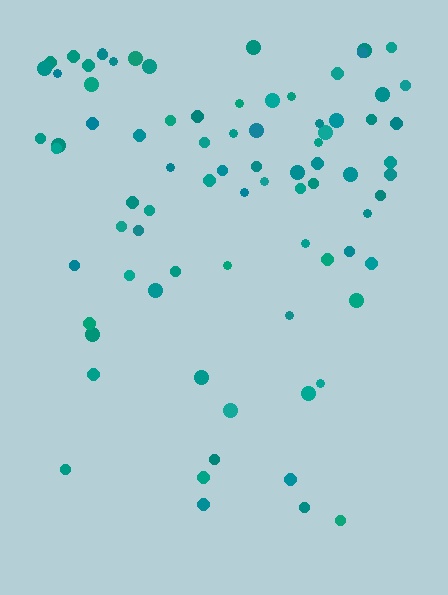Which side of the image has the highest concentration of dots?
The top.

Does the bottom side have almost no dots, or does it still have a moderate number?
Still a moderate number, just noticeably fewer than the top.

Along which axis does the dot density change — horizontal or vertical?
Vertical.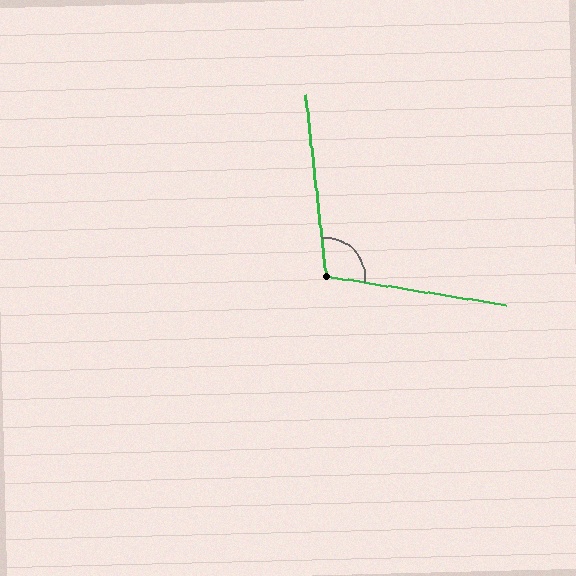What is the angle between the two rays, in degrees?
Approximately 105 degrees.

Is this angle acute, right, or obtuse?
It is obtuse.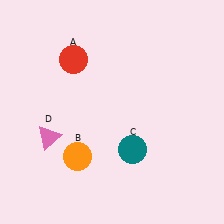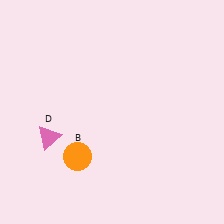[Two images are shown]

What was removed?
The red circle (A), the teal circle (C) were removed in Image 2.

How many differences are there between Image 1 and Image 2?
There are 2 differences between the two images.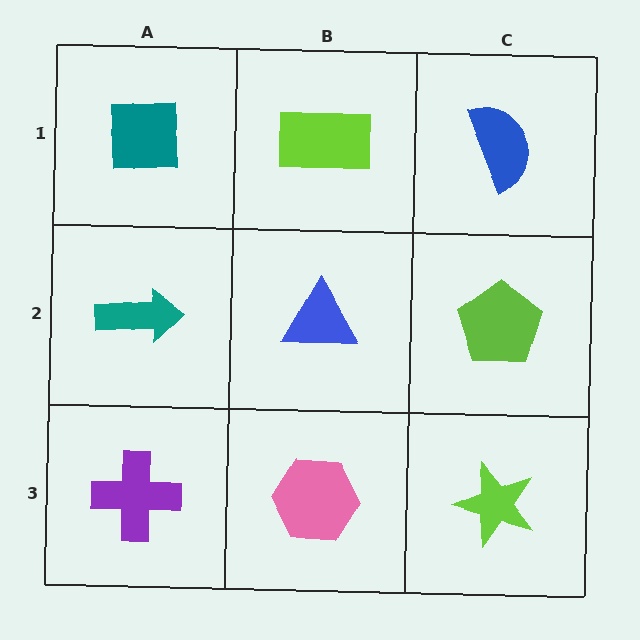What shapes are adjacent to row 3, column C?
A lime pentagon (row 2, column C), a pink hexagon (row 3, column B).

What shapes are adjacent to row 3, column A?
A teal arrow (row 2, column A), a pink hexagon (row 3, column B).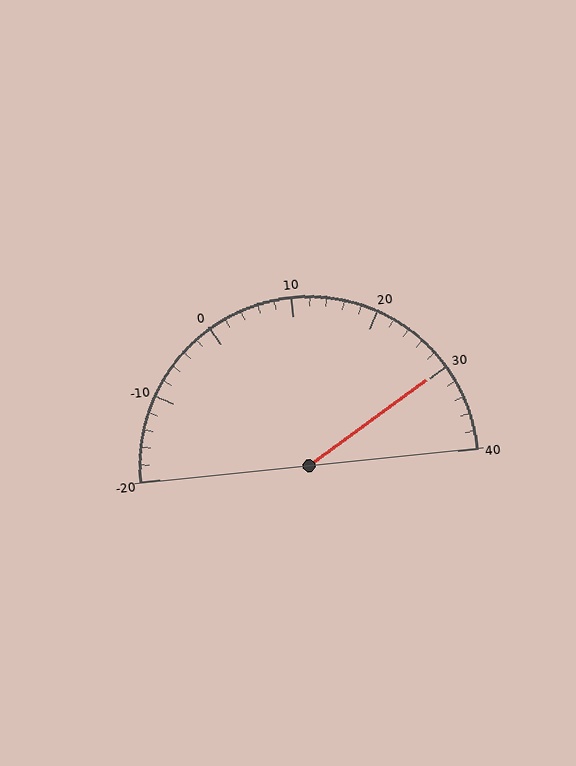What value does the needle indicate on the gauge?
The needle indicates approximately 30.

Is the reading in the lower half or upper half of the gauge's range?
The reading is in the upper half of the range (-20 to 40).